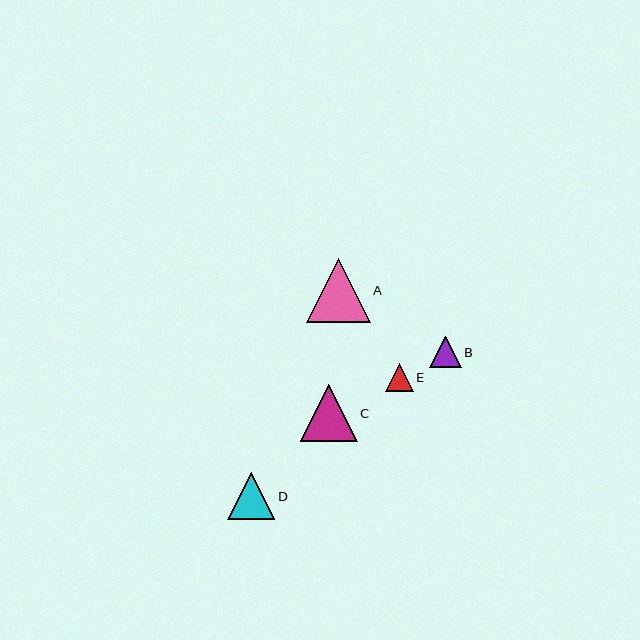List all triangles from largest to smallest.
From largest to smallest: A, C, D, B, E.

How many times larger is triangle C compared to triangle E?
Triangle C is approximately 2.0 times the size of triangle E.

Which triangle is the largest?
Triangle A is the largest with a size of approximately 64 pixels.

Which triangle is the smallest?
Triangle E is the smallest with a size of approximately 28 pixels.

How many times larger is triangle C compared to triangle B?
Triangle C is approximately 1.8 times the size of triangle B.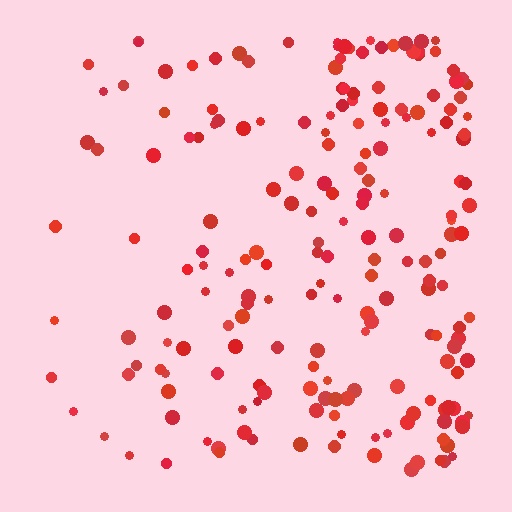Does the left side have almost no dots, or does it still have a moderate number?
Still a moderate number, just noticeably fewer than the right.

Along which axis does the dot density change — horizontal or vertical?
Horizontal.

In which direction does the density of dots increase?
From left to right, with the right side densest.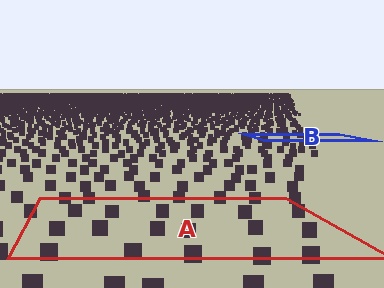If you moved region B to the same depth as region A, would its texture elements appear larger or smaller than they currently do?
They would appear larger. At a closer depth, the same texture elements are projected at a bigger on-screen size.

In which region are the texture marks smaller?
The texture marks are smaller in region B, because it is farther away.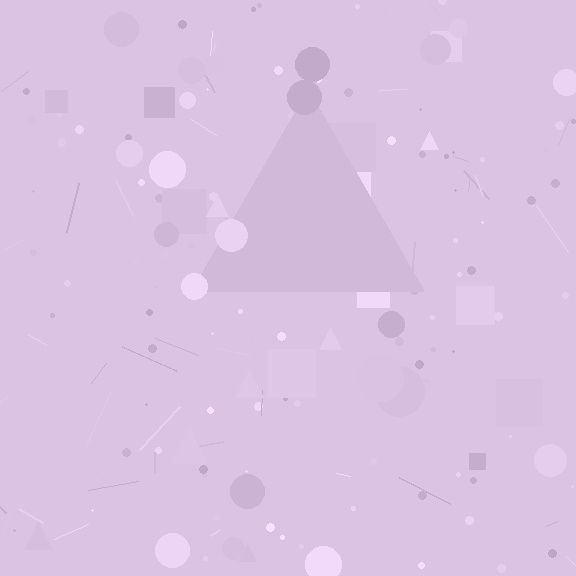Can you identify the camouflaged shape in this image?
The camouflaged shape is a triangle.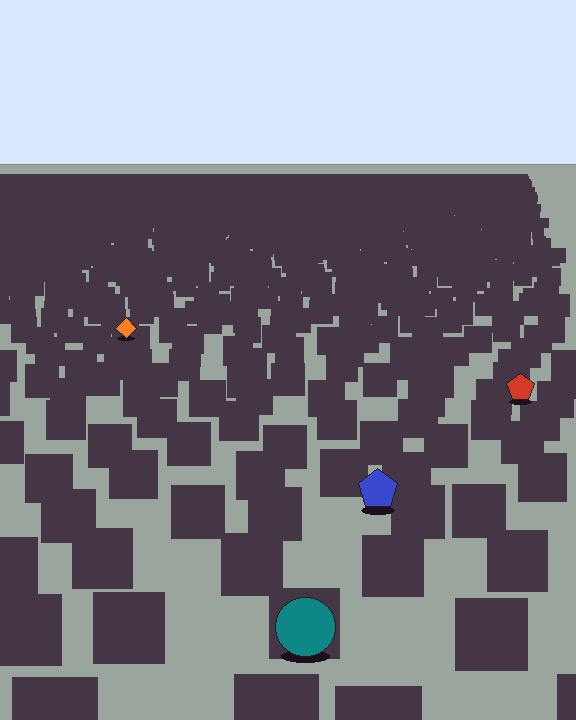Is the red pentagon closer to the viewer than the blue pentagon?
No. The blue pentagon is closer — you can tell from the texture gradient: the ground texture is coarser near it.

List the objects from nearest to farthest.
From nearest to farthest: the teal circle, the blue pentagon, the red pentagon, the orange diamond.